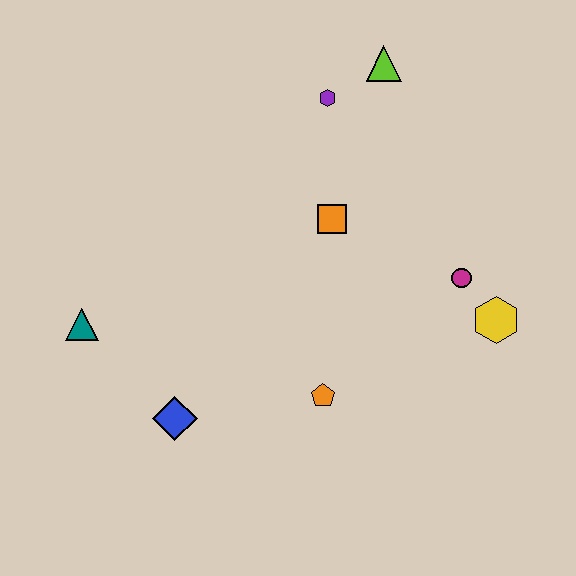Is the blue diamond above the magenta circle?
No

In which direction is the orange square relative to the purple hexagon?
The orange square is below the purple hexagon.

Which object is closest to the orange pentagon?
The blue diamond is closest to the orange pentagon.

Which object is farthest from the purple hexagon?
The blue diamond is farthest from the purple hexagon.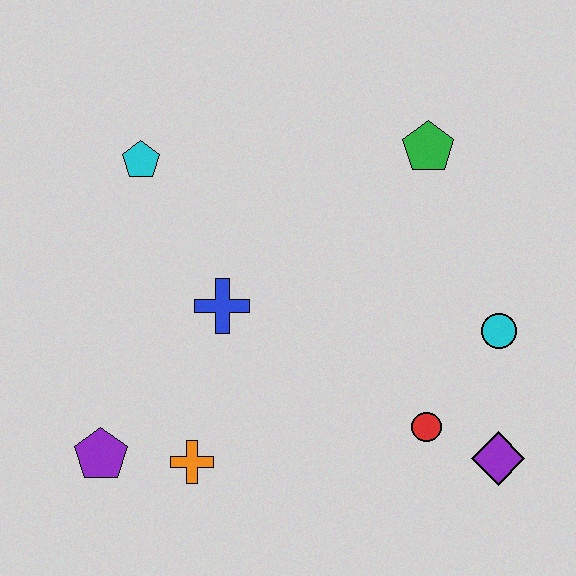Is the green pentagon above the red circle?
Yes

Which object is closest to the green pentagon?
The cyan circle is closest to the green pentagon.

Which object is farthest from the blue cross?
The purple diamond is farthest from the blue cross.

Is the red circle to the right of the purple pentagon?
Yes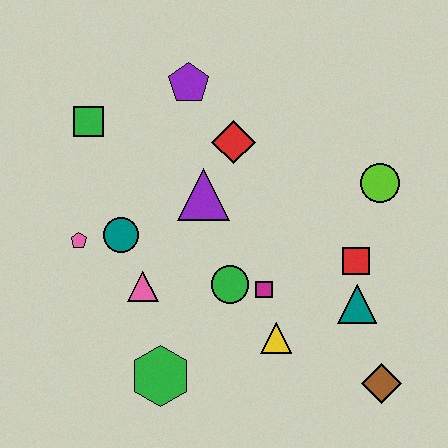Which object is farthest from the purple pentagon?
The brown diamond is farthest from the purple pentagon.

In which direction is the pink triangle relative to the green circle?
The pink triangle is to the left of the green circle.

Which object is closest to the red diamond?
The purple triangle is closest to the red diamond.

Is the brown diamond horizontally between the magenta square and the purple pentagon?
No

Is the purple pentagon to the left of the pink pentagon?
No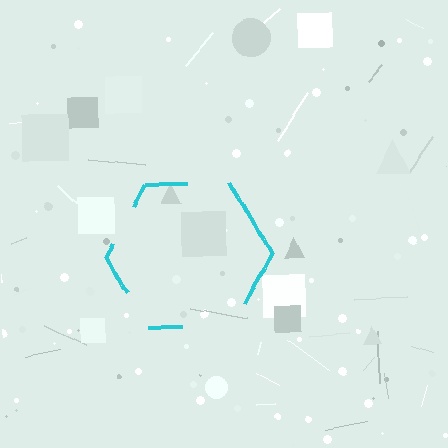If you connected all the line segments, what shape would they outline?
They would outline a hexagon.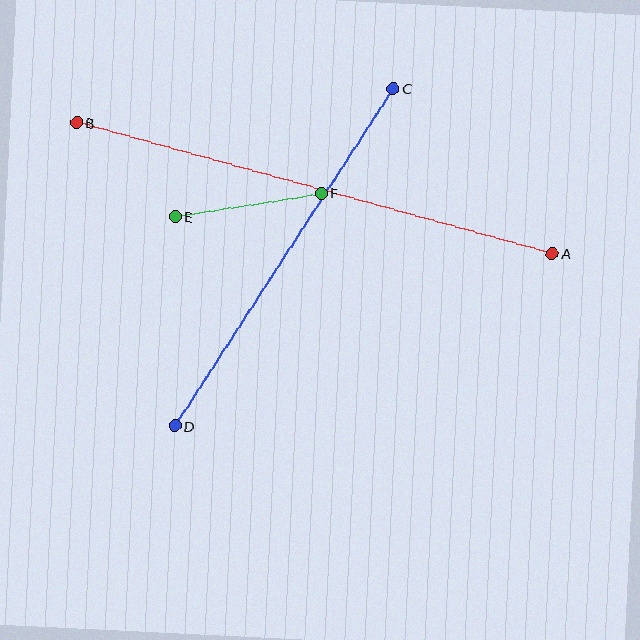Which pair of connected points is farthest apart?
Points A and B are farthest apart.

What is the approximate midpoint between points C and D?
The midpoint is at approximately (284, 257) pixels.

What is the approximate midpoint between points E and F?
The midpoint is at approximately (248, 205) pixels.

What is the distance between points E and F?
The distance is approximately 148 pixels.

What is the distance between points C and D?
The distance is approximately 402 pixels.